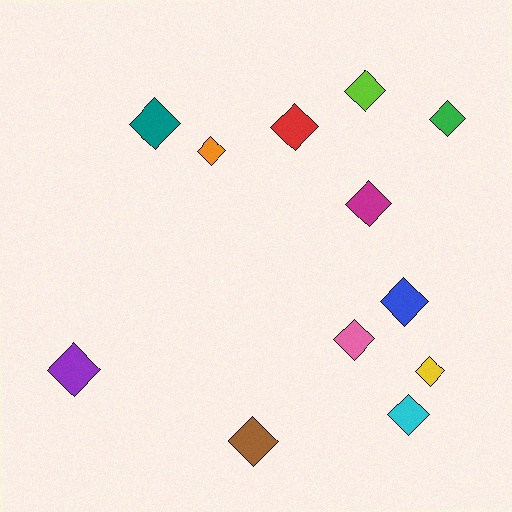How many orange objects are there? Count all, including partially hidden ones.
There is 1 orange object.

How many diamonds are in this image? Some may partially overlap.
There are 12 diamonds.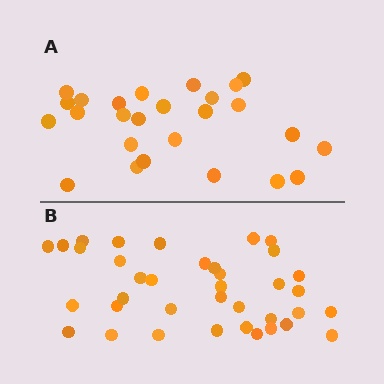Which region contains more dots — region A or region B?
Region B (the bottom region) has more dots.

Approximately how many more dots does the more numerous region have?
Region B has roughly 12 or so more dots than region A.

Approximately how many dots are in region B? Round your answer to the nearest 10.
About 40 dots. (The exact count is 37, which rounds to 40.)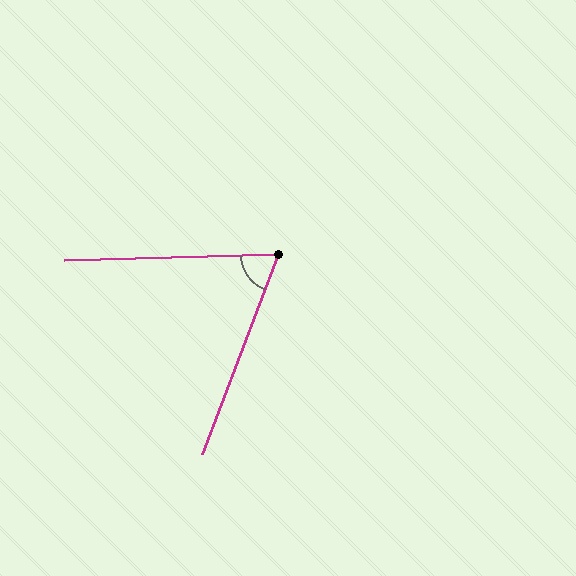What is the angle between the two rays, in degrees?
Approximately 68 degrees.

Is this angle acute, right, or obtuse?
It is acute.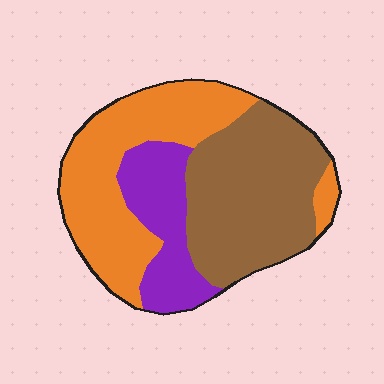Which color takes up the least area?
Purple, at roughly 20%.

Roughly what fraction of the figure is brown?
Brown takes up about two fifths (2/5) of the figure.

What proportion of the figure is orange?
Orange takes up about two fifths (2/5) of the figure.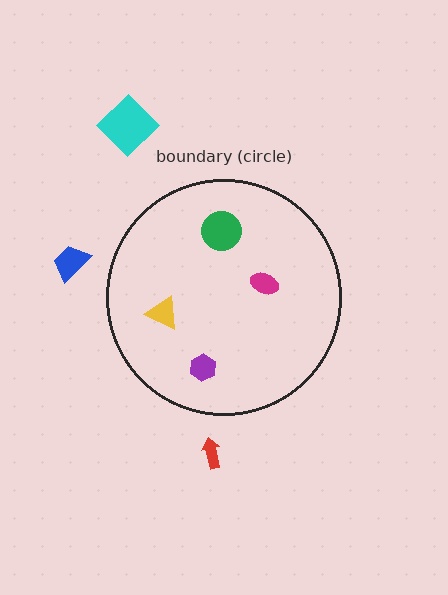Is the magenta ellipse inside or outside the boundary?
Inside.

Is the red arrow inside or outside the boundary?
Outside.